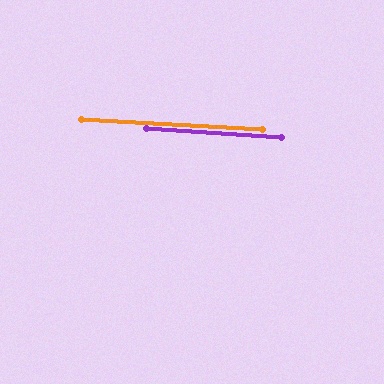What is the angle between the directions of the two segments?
Approximately 1 degree.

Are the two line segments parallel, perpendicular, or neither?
Parallel — their directions differ by only 0.7°.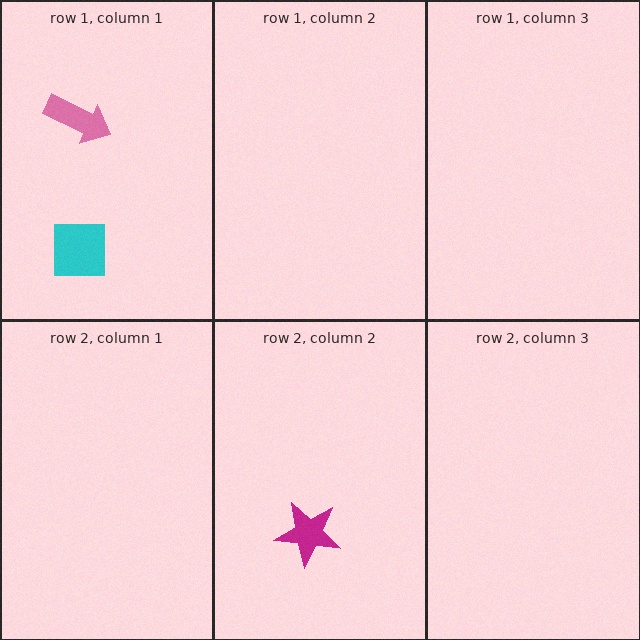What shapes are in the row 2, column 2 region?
The magenta star.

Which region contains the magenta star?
The row 2, column 2 region.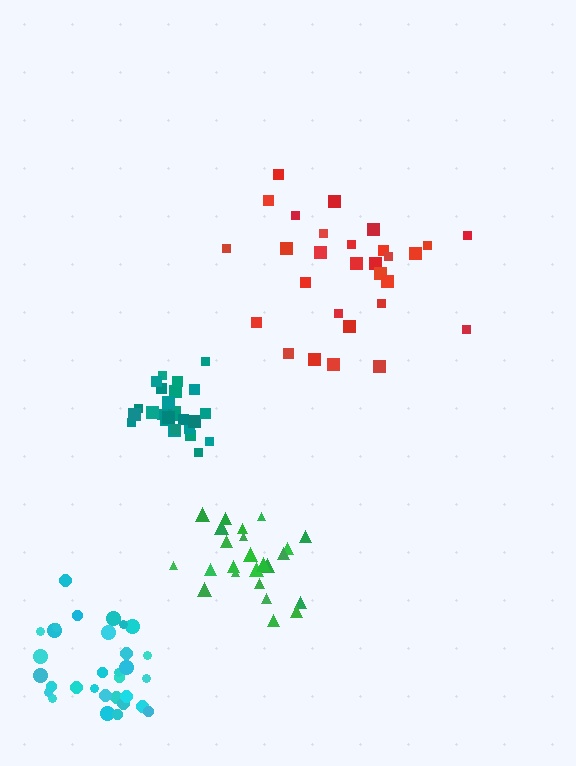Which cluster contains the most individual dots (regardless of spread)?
Cyan (31).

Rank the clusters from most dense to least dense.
teal, cyan, green, red.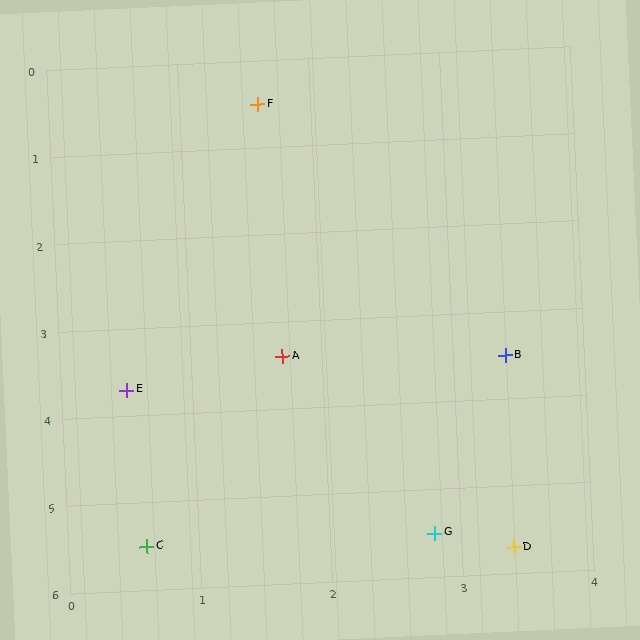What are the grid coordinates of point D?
Point D is at approximately (3.4, 5.7).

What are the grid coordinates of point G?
Point G is at approximately (2.8, 5.5).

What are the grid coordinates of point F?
Point F is at approximately (1.6, 0.5).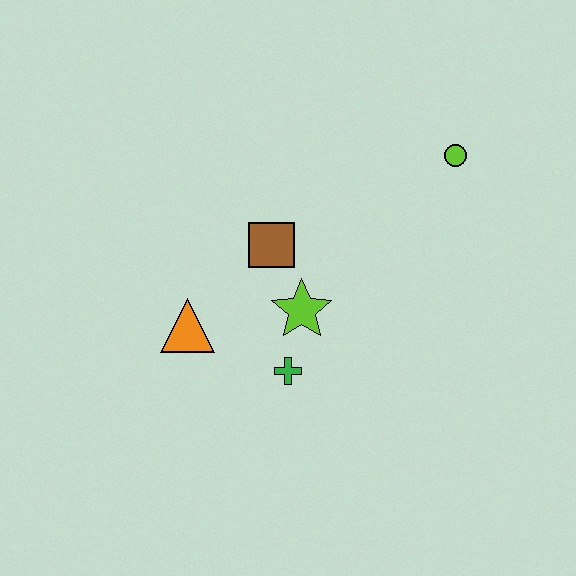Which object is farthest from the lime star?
The lime circle is farthest from the lime star.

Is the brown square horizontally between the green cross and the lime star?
No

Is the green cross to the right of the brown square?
Yes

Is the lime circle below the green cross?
No